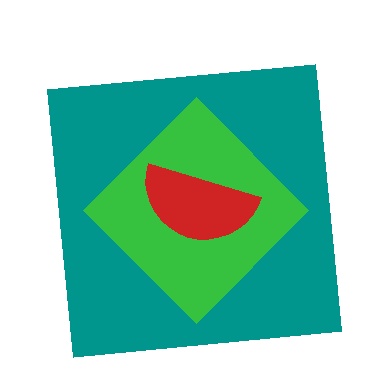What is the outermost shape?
The teal square.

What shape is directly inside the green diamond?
The red semicircle.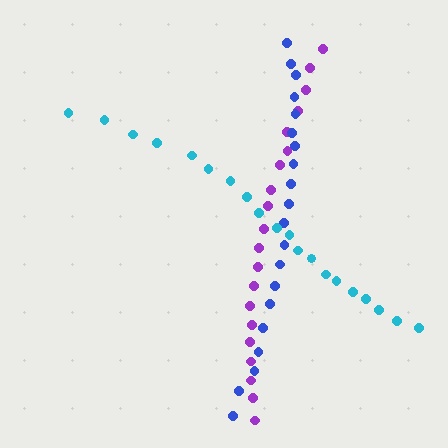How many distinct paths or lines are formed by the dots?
There are 3 distinct paths.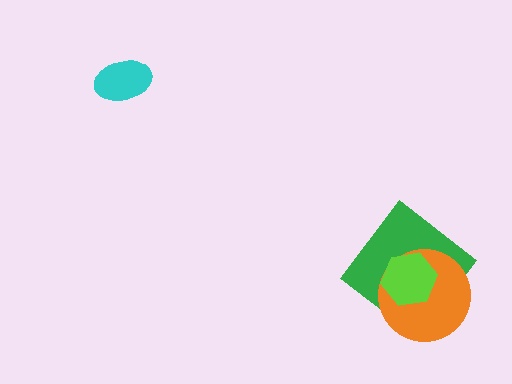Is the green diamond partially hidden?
Yes, it is partially covered by another shape.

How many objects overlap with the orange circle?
2 objects overlap with the orange circle.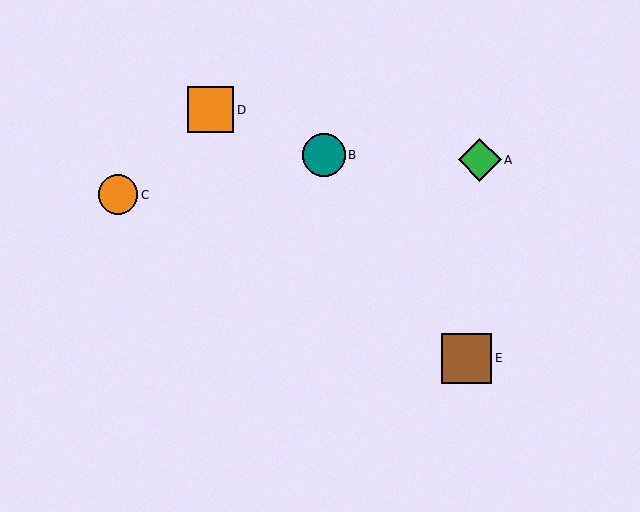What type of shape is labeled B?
Shape B is a teal circle.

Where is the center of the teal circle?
The center of the teal circle is at (324, 155).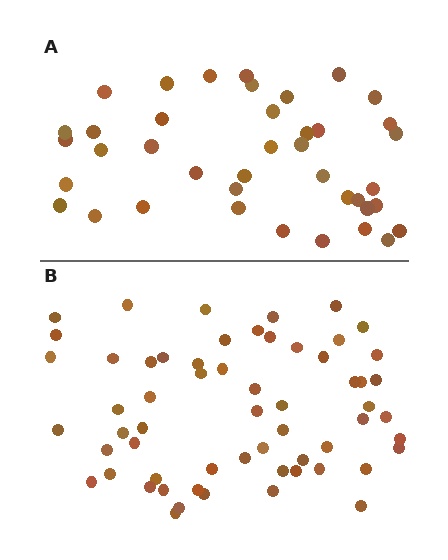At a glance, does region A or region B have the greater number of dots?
Region B (the bottom region) has more dots.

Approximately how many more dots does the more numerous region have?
Region B has approximately 20 more dots than region A.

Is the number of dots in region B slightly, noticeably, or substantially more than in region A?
Region B has substantially more. The ratio is roughly 1.5 to 1.